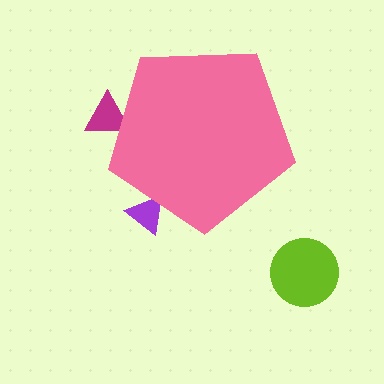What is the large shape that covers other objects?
A pink pentagon.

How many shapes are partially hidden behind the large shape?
2 shapes are partially hidden.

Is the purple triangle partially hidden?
Yes, the purple triangle is partially hidden behind the pink pentagon.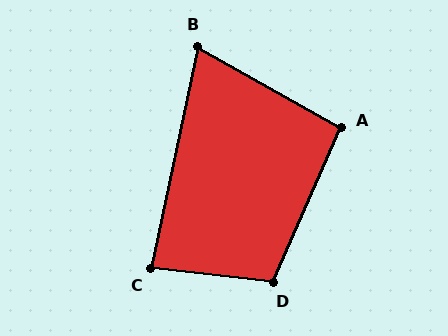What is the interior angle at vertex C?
Approximately 84 degrees (acute).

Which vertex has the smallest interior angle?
B, at approximately 73 degrees.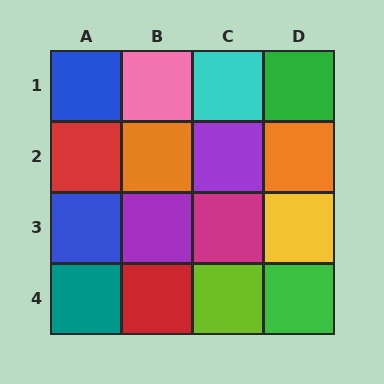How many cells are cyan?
1 cell is cyan.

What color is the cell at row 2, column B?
Orange.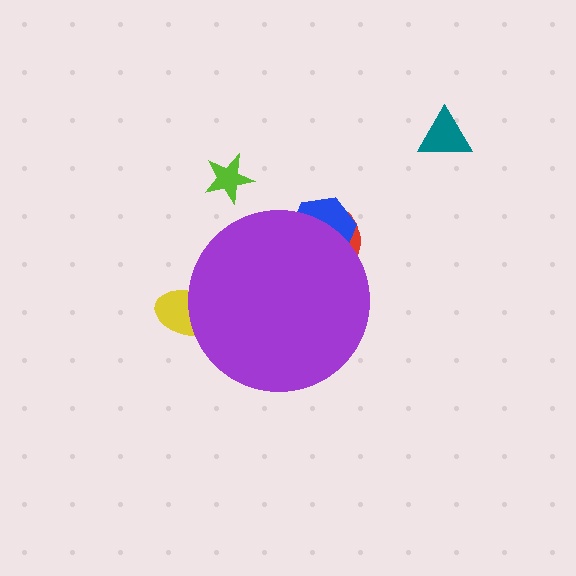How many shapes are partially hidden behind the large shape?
3 shapes are partially hidden.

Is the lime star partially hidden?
No, the lime star is fully visible.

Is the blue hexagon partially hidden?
Yes, the blue hexagon is partially hidden behind the purple circle.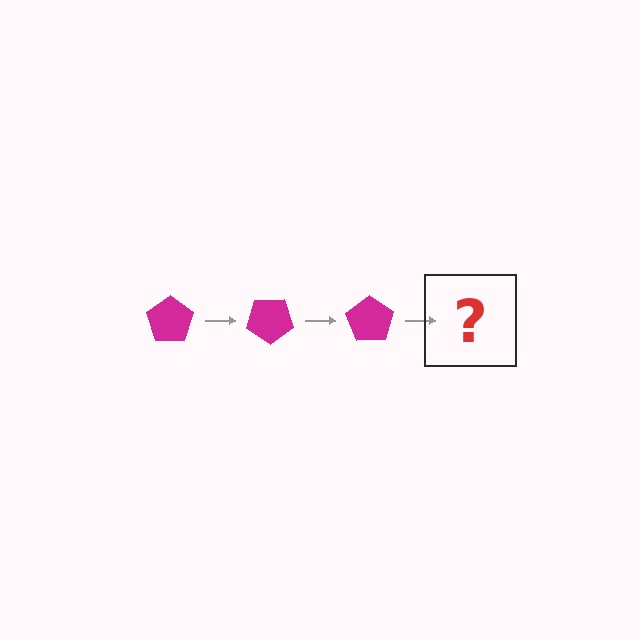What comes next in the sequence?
The next element should be a magenta pentagon rotated 105 degrees.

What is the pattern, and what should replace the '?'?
The pattern is that the pentagon rotates 35 degrees each step. The '?' should be a magenta pentagon rotated 105 degrees.